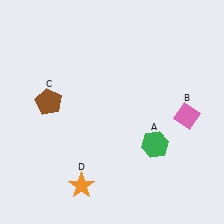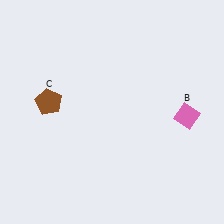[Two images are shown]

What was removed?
The green hexagon (A), the orange star (D) were removed in Image 2.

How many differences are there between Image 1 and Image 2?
There are 2 differences between the two images.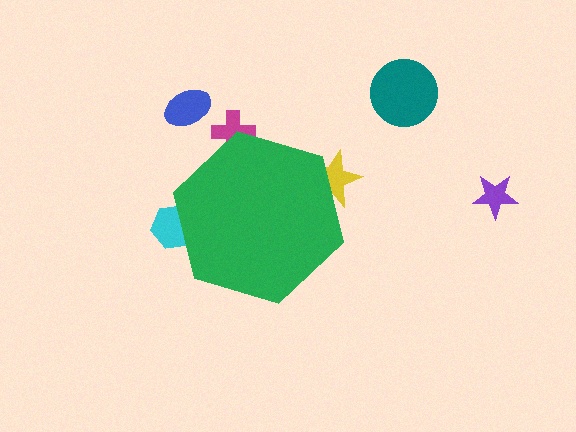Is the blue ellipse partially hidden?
No, the blue ellipse is fully visible.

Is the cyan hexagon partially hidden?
Yes, the cyan hexagon is partially hidden behind the green hexagon.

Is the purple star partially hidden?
No, the purple star is fully visible.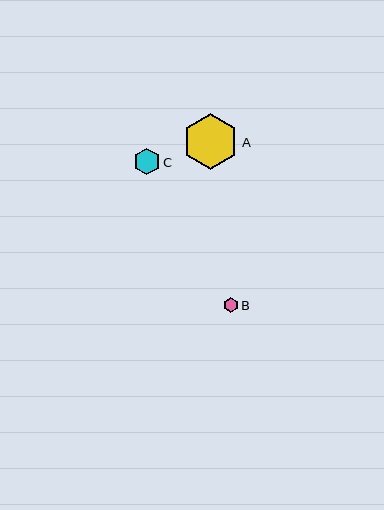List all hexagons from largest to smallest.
From largest to smallest: A, C, B.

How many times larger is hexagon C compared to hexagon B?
Hexagon C is approximately 1.8 times the size of hexagon B.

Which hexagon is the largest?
Hexagon A is the largest with a size of approximately 56 pixels.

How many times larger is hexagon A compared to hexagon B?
Hexagon A is approximately 3.7 times the size of hexagon B.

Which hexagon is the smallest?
Hexagon B is the smallest with a size of approximately 15 pixels.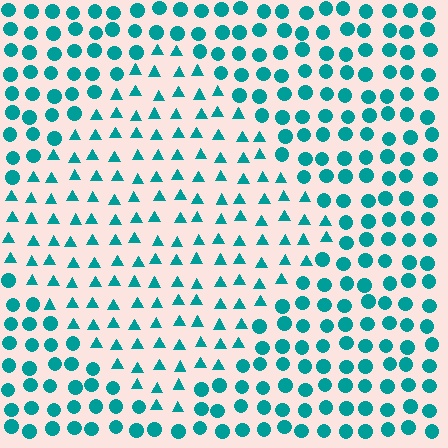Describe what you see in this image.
The image is filled with small teal elements arranged in a uniform grid. A diamond-shaped region contains triangles, while the surrounding area contains circles. The boundary is defined purely by the change in element shape.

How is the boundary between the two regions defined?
The boundary is defined by a change in element shape: triangles inside vs. circles outside. All elements share the same color and spacing.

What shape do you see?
I see a diamond.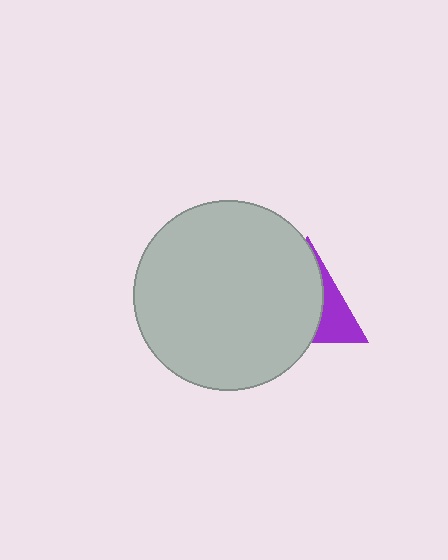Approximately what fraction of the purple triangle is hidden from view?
Roughly 68% of the purple triangle is hidden behind the light gray circle.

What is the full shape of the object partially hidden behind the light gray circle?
The partially hidden object is a purple triangle.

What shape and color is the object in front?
The object in front is a light gray circle.